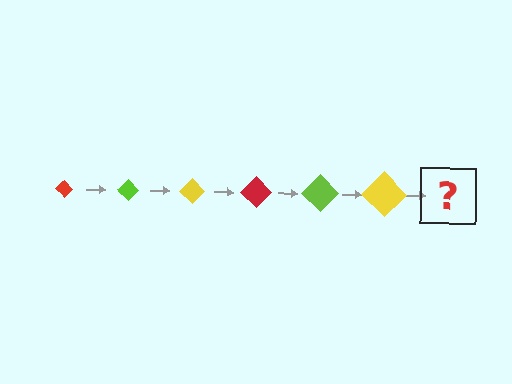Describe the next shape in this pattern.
It should be a red diamond, larger than the previous one.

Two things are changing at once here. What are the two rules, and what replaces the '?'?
The two rules are that the diamond grows larger each step and the color cycles through red, lime, and yellow. The '?' should be a red diamond, larger than the previous one.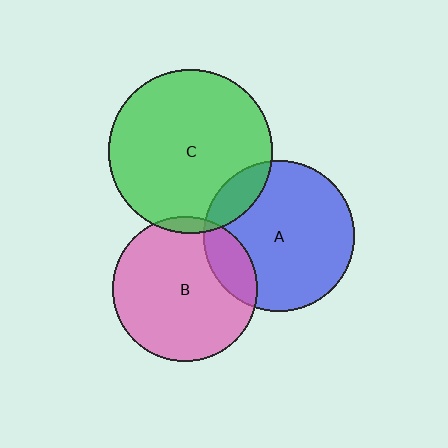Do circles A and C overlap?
Yes.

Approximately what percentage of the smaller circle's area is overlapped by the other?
Approximately 15%.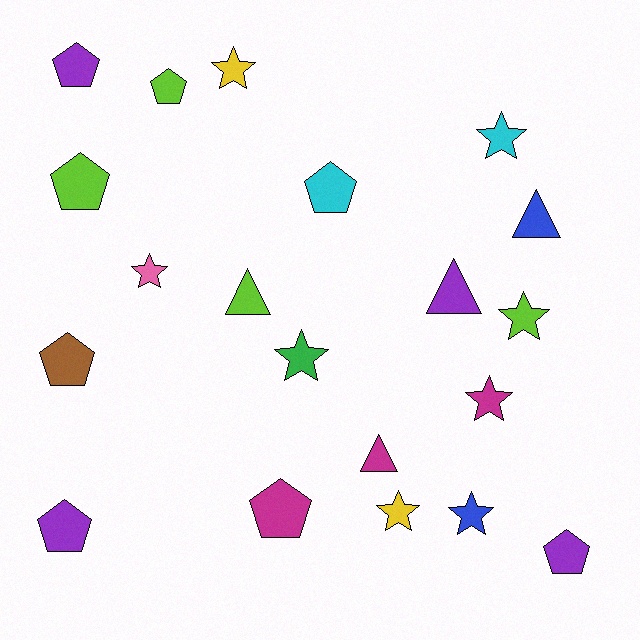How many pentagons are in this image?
There are 8 pentagons.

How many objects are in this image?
There are 20 objects.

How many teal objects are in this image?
There are no teal objects.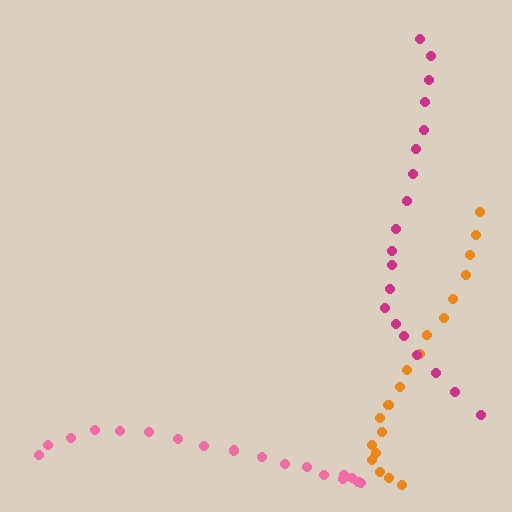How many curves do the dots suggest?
There are 3 distinct paths.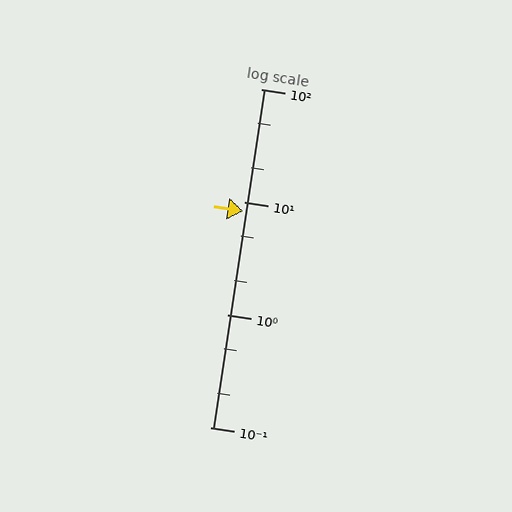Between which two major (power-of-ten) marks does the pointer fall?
The pointer is between 1 and 10.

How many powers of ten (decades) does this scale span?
The scale spans 3 decades, from 0.1 to 100.